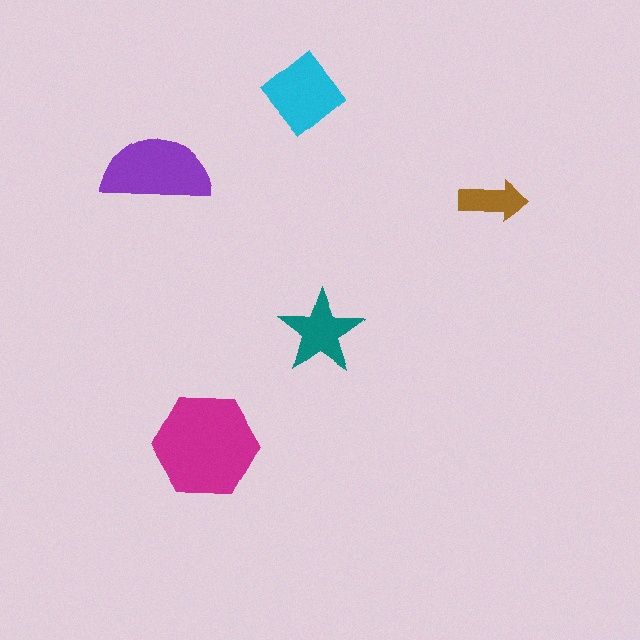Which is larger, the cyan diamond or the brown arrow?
The cyan diamond.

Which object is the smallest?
The brown arrow.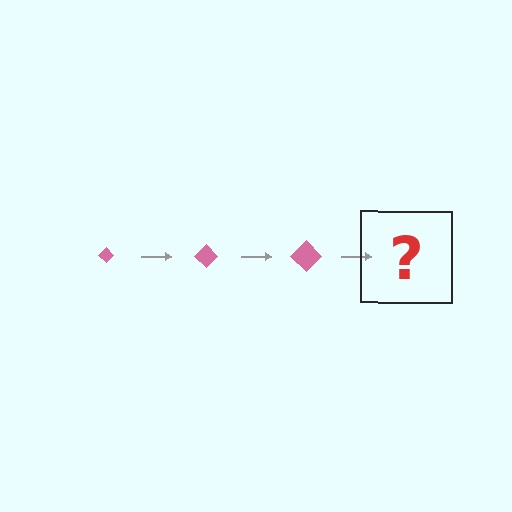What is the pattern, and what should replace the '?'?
The pattern is that the diamond gets progressively larger each step. The '?' should be a pink diamond, larger than the previous one.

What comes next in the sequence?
The next element should be a pink diamond, larger than the previous one.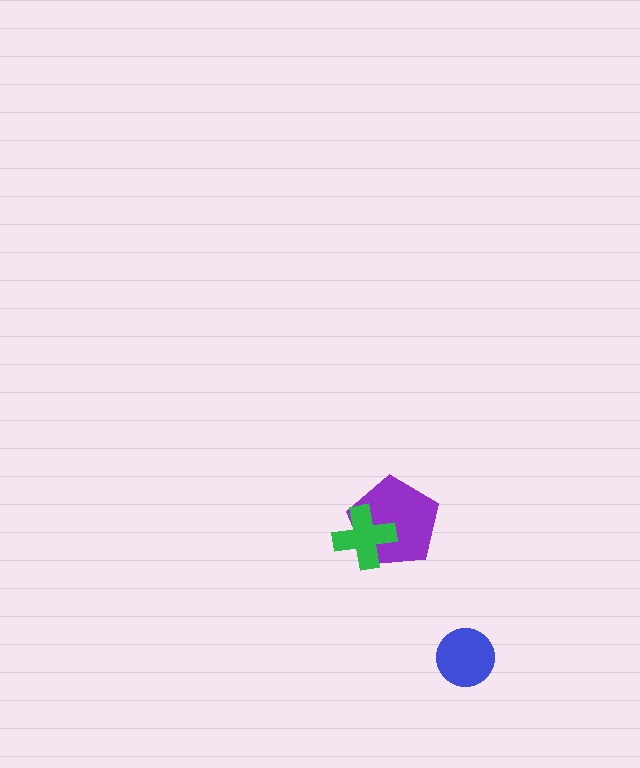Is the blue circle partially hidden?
No, no other shape covers it.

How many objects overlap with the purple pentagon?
1 object overlaps with the purple pentagon.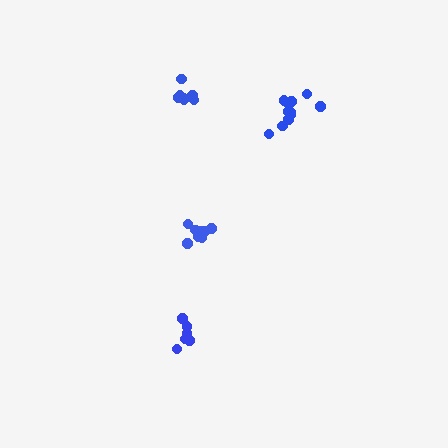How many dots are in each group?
Group 1: 7 dots, Group 2: 7 dots, Group 3: 8 dots, Group 4: 11 dots (33 total).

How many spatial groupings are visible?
There are 4 spatial groupings.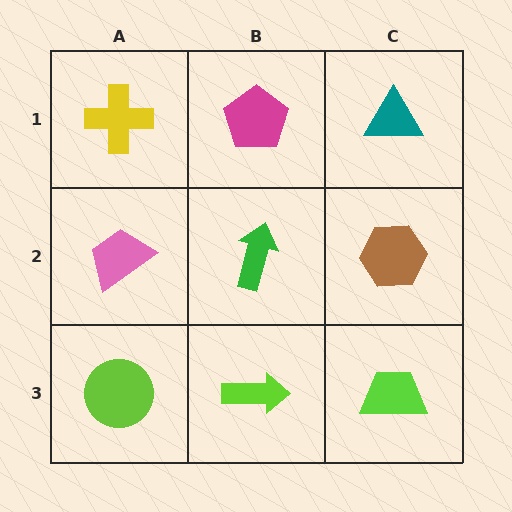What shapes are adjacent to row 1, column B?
A green arrow (row 2, column B), a yellow cross (row 1, column A), a teal triangle (row 1, column C).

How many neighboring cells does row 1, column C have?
2.